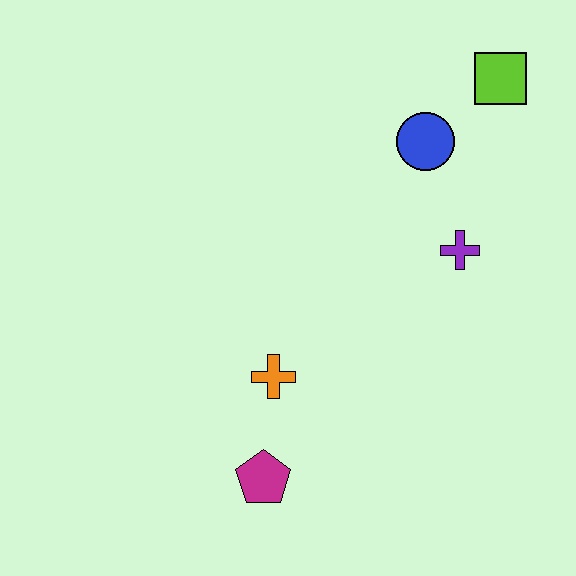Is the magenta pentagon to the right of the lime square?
No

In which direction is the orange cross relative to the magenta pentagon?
The orange cross is above the magenta pentagon.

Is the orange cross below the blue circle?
Yes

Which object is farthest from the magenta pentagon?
The lime square is farthest from the magenta pentagon.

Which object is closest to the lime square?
The blue circle is closest to the lime square.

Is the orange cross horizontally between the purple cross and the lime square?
No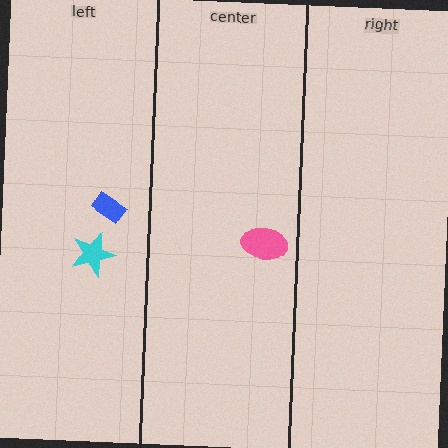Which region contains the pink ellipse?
The center region.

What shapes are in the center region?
The pink ellipse.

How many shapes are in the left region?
2.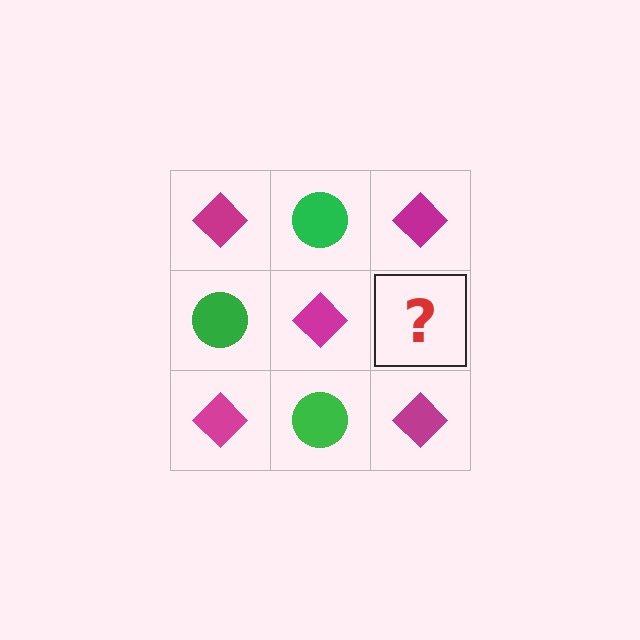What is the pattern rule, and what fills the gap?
The rule is that it alternates magenta diamond and green circle in a checkerboard pattern. The gap should be filled with a green circle.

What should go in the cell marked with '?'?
The missing cell should contain a green circle.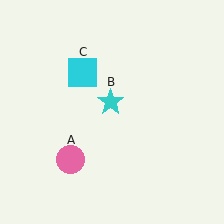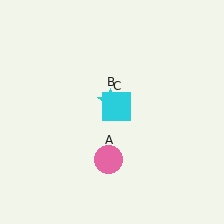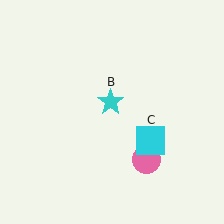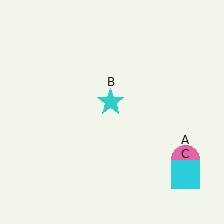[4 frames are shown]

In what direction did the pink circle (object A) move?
The pink circle (object A) moved right.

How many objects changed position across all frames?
2 objects changed position: pink circle (object A), cyan square (object C).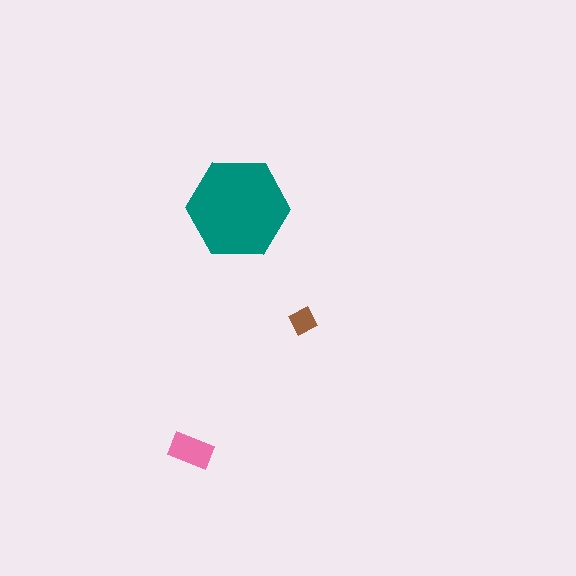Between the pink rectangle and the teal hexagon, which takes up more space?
The teal hexagon.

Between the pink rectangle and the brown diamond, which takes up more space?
The pink rectangle.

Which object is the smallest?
The brown diamond.